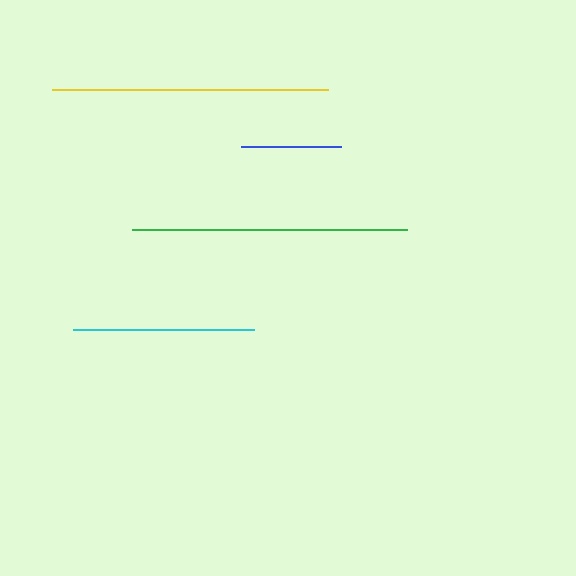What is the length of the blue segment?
The blue segment is approximately 100 pixels long.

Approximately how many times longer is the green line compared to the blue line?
The green line is approximately 2.7 times the length of the blue line.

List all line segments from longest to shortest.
From longest to shortest: yellow, green, cyan, blue.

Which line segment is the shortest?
The blue line is the shortest at approximately 100 pixels.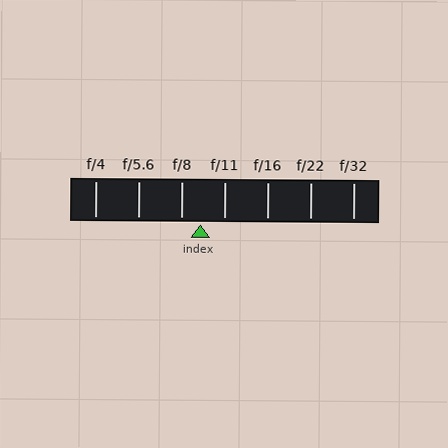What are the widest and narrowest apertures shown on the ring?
The widest aperture shown is f/4 and the narrowest is f/32.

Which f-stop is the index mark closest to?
The index mark is closest to f/8.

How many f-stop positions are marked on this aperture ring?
There are 7 f-stop positions marked.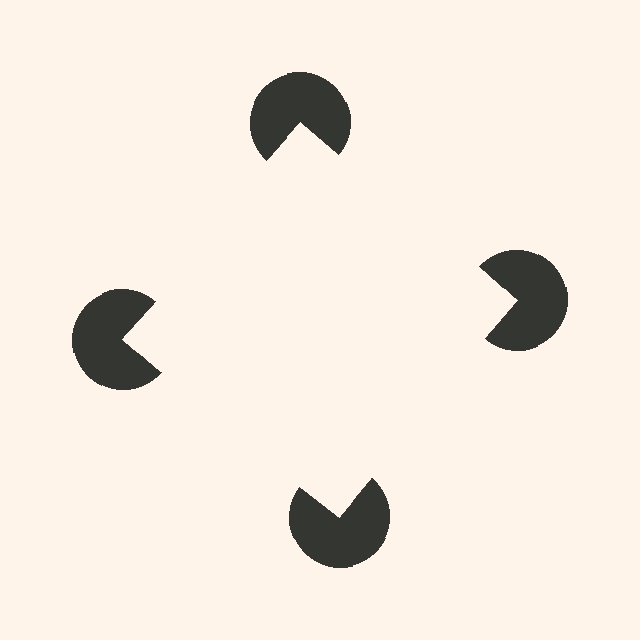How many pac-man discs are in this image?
There are 4 — one at each vertex of the illusory square.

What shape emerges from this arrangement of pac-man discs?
An illusory square — its edges are inferred from the aligned wedge cuts in the pac-man discs, not physically drawn.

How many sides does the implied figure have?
4 sides.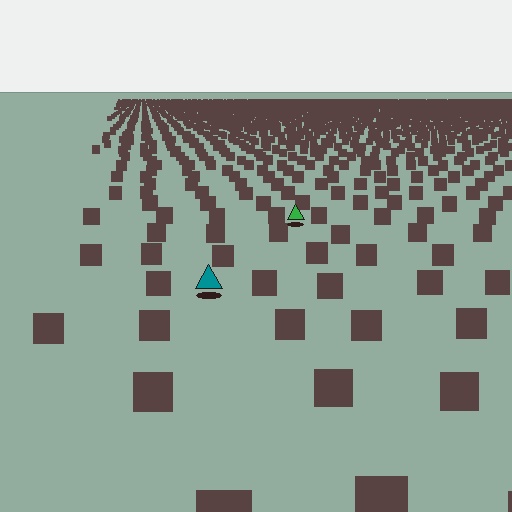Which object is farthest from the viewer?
The green triangle is farthest from the viewer. It appears smaller and the ground texture around it is denser.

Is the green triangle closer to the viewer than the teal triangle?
No. The teal triangle is closer — you can tell from the texture gradient: the ground texture is coarser near it.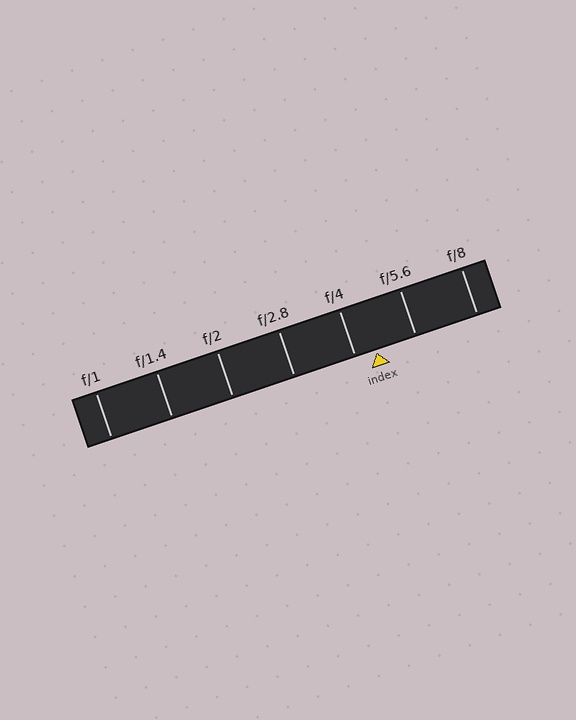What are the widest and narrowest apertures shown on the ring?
The widest aperture shown is f/1 and the narrowest is f/8.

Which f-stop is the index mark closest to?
The index mark is closest to f/4.